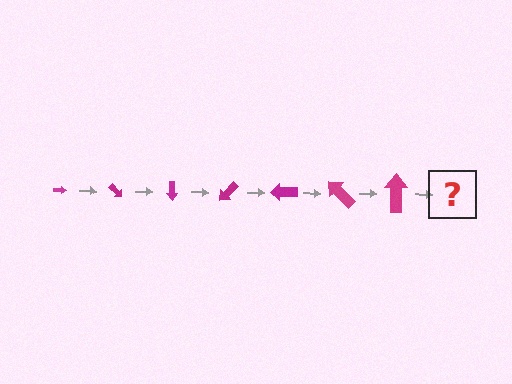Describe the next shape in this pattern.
It should be an arrow, larger than the previous one and rotated 315 degrees from the start.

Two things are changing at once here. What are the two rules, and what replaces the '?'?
The two rules are that the arrow grows larger each step and it rotates 45 degrees each step. The '?' should be an arrow, larger than the previous one and rotated 315 degrees from the start.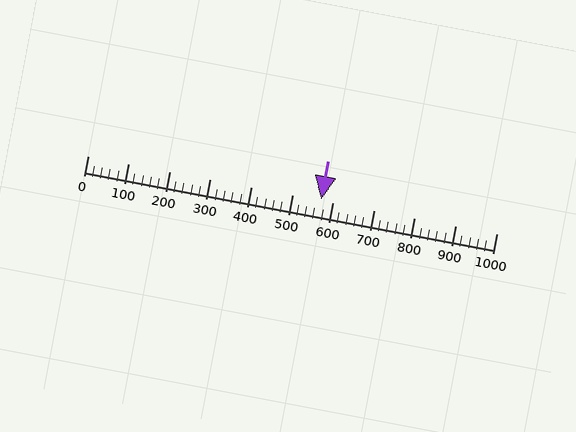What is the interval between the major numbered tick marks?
The major tick marks are spaced 100 units apart.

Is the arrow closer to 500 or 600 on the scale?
The arrow is closer to 600.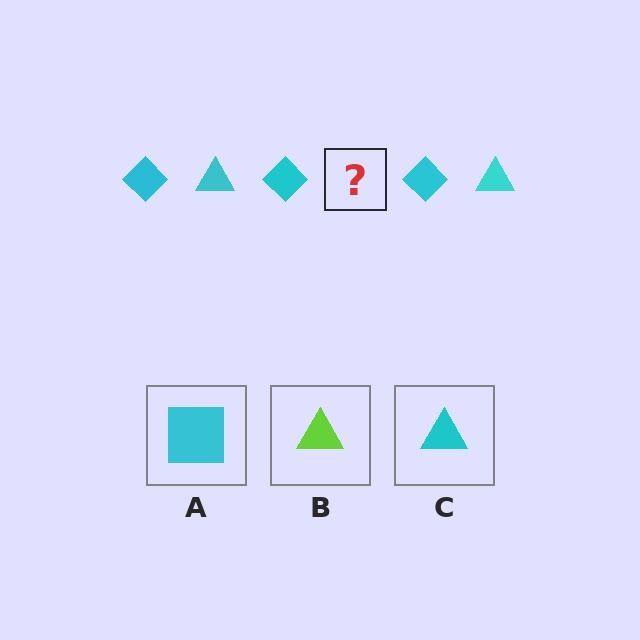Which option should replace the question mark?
Option C.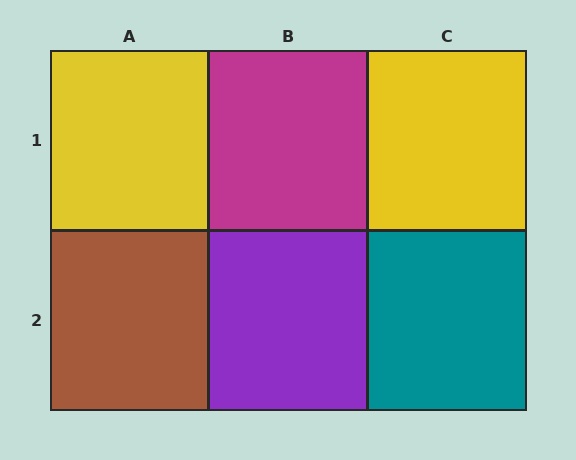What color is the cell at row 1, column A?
Yellow.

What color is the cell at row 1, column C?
Yellow.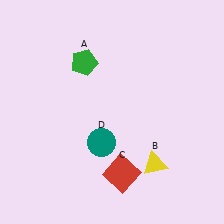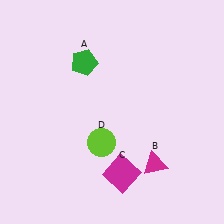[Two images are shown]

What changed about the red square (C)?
In Image 1, C is red. In Image 2, it changed to magenta.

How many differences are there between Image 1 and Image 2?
There are 3 differences between the two images.